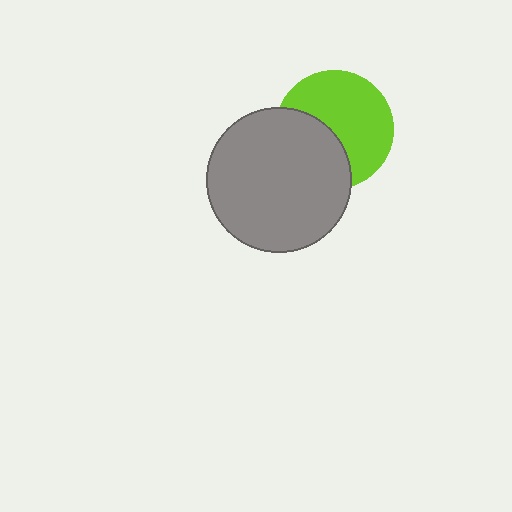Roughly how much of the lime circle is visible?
About half of it is visible (roughly 61%).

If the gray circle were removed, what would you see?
You would see the complete lime circle.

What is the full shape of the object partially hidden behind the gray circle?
The partially hidden object is a lime circle.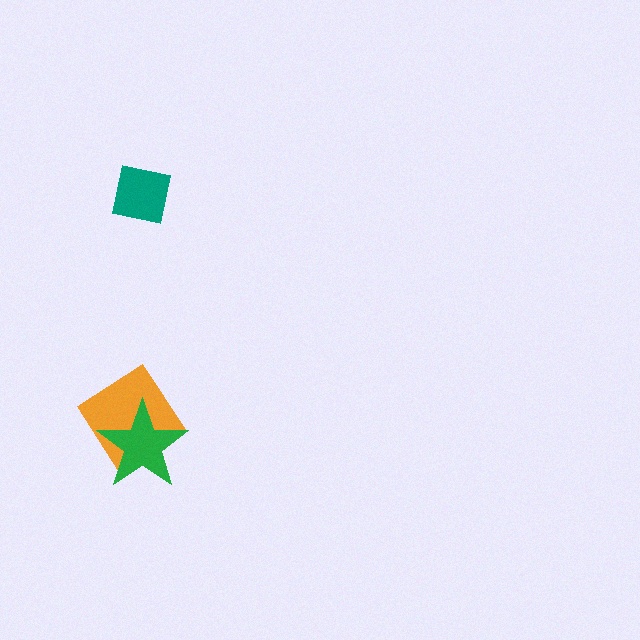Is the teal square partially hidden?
No, no other shape covers it.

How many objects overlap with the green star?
1 object overlaps with the green star.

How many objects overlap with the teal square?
0 objects overlap with the teal square.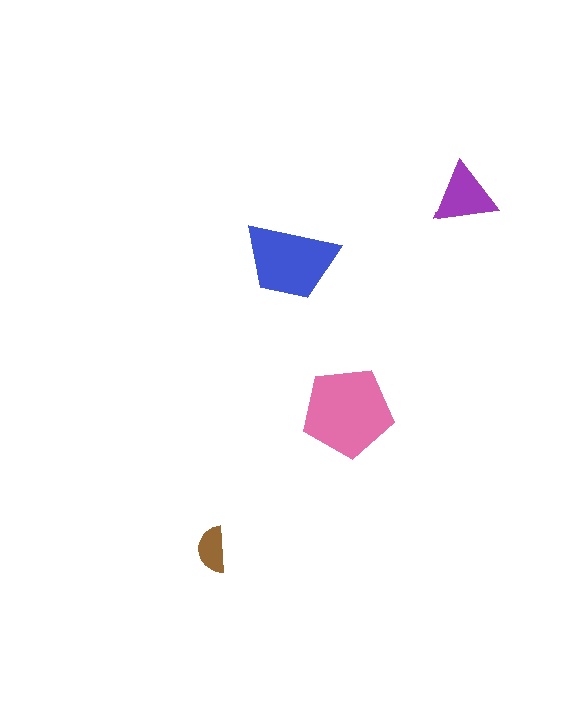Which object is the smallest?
The brown semicircle.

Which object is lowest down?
The brown semicircle is bottommost.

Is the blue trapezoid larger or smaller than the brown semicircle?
Larger.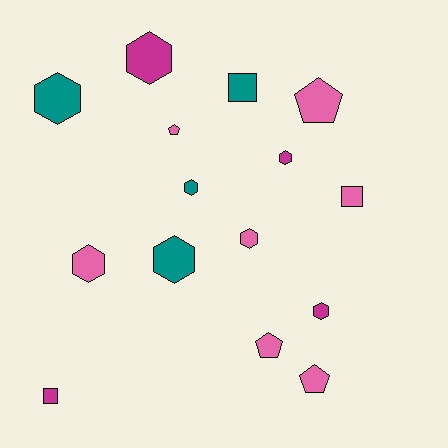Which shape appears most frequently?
Hexagon, with 8 objects.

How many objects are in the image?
There are 15 objects.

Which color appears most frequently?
Pink, with 7 objects.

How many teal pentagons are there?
There are no teal pentagons.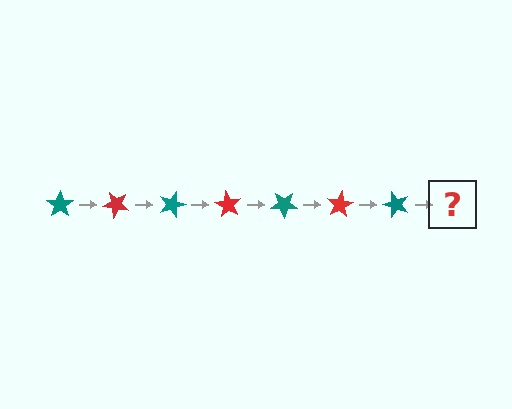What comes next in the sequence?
The next element should be a red star, rotated 315 degrees from the start.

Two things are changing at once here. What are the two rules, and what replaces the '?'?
The two rules are that it rotates 45 degrees each step and the color cycles through teal and red. The '?' should be a red star, rotated 315 degrees from the start.